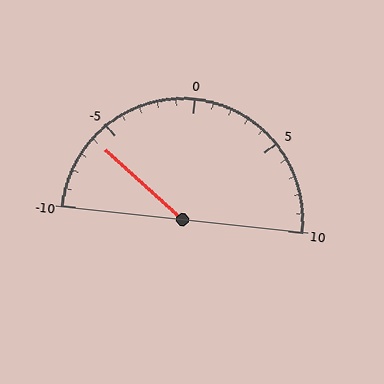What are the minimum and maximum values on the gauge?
The gauge ranges from -10 to 10.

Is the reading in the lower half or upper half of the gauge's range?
The reading is in the lower half of the range (-10 to 10).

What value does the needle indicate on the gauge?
The needle indicates approximately -6.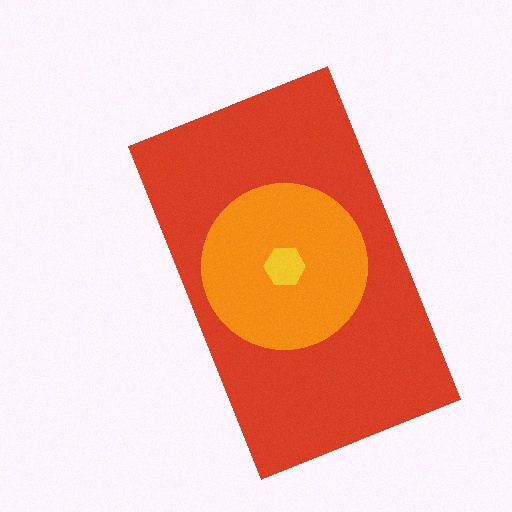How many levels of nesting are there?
3.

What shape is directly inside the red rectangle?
The orange circle.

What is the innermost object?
The yellow hexagon.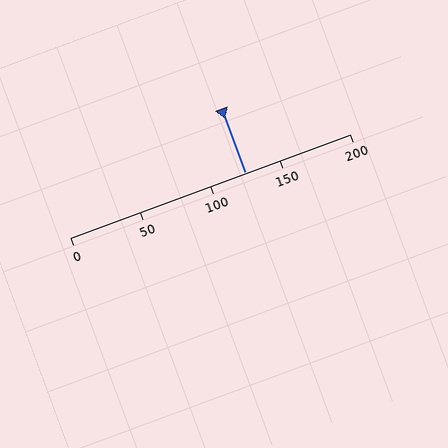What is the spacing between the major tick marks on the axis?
The major ticks are spaced 50 apart.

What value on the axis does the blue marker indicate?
The marker indicates approximately 125.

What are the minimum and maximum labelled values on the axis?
The axis runs from 0 to 200.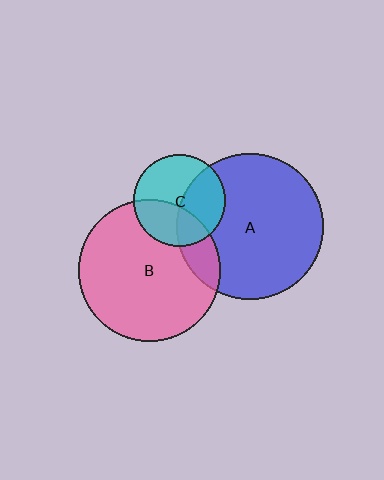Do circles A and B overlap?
Yes.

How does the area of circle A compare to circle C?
Approximately 2.5 times.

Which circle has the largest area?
Circle A (blue).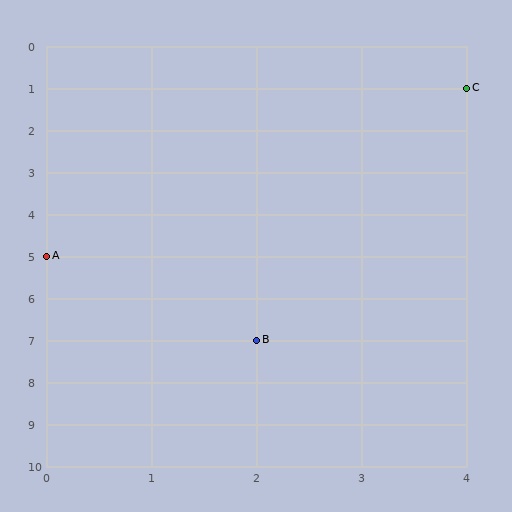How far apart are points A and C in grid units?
Points A and C are 4 columns and 4 rows apart (about 5.7 grid units diagonally).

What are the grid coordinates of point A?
Point A is at grid coordinates (0, 5).